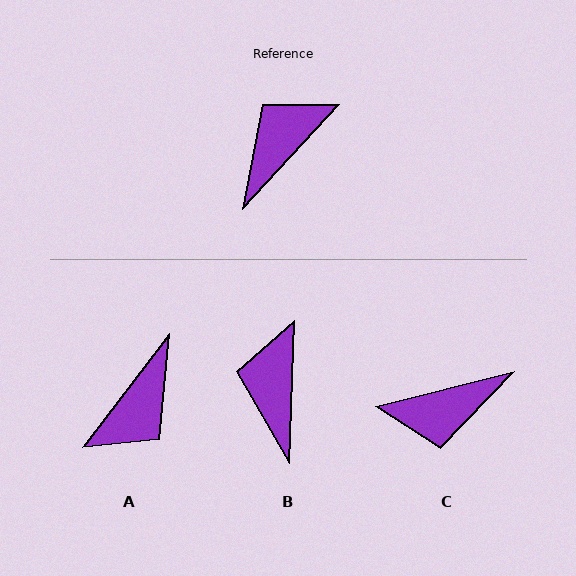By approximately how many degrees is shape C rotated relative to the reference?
Approximately 147 degrees counter-clockwise.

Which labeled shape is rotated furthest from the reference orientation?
A, about 175 degrees away.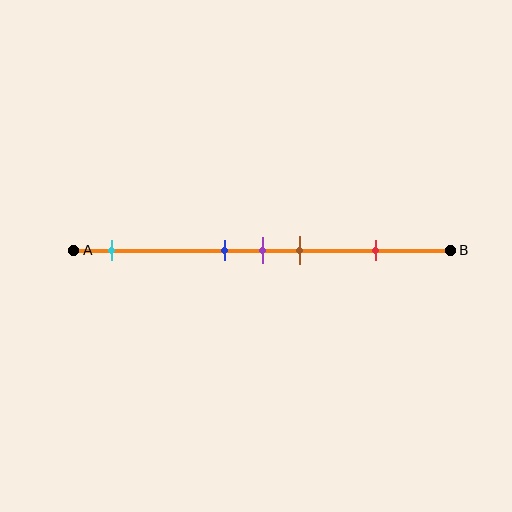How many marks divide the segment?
There are 5 marks dividing the segment.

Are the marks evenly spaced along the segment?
No, the marks are not evenly spaced.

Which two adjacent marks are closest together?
The blue and purple marks are the closest adjacent pair.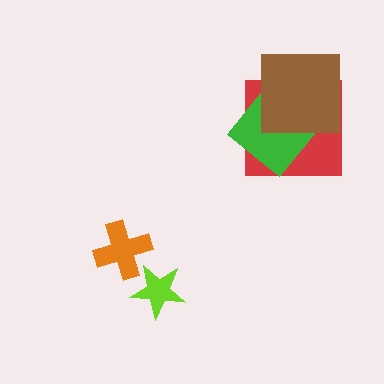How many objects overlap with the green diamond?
2 objects overlap with the green diamond.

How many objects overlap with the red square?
2 objects overlap with the red square.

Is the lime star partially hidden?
No, no other shape covers it.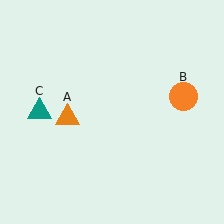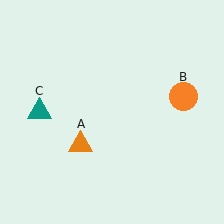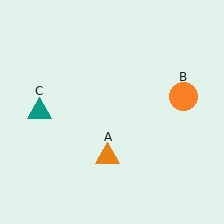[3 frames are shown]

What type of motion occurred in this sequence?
The orange triangle (object A) rotated counterclockwise around the center of the scene.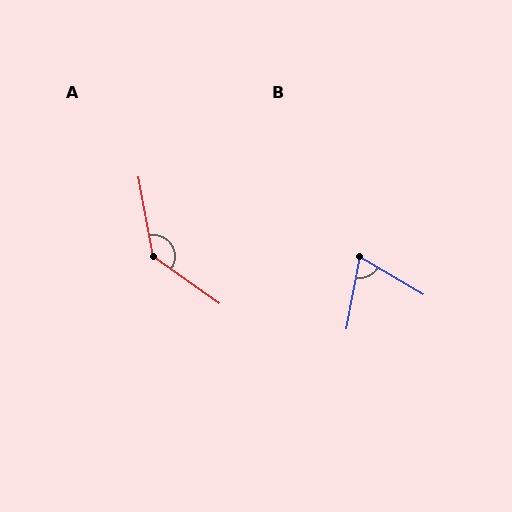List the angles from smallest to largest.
B (70°), A (136°).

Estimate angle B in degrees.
Approximately 70 degrees.